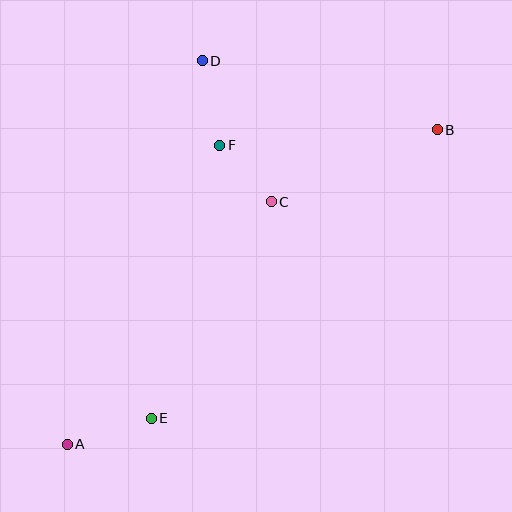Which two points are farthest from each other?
Points A and B are farthest from each other.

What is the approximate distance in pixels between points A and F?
The distance between A and F is approximately 336 pixels.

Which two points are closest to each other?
Points C and F are closest to each other.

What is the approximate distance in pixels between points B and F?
The distance between B and F is approximately 218 pixels.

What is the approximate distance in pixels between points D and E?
The distance between D and E is approximately 361 pixels.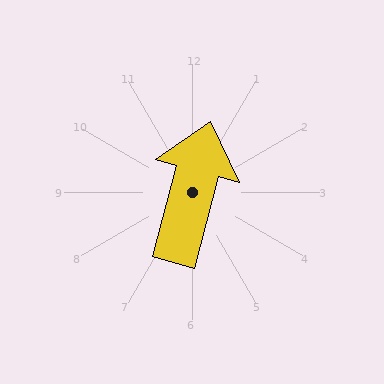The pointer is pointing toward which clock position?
Roughly 12 o'clock.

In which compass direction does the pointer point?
North.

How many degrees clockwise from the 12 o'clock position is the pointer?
Approximately 15 degrees.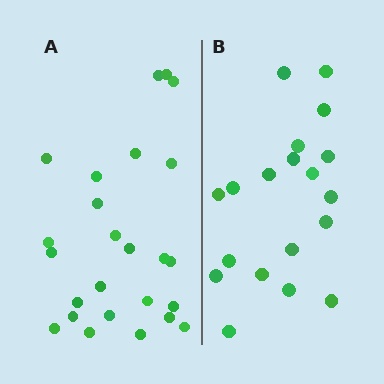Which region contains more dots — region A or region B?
Region A (the left region) has more dots.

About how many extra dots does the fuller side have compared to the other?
Region A has about 6 more dots than region B.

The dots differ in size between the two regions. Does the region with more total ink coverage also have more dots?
No. Region B has more total ink coverage because its dots are larger, but region A actually contains more individual dots. Total area can be misleading — the number of items is what matters here.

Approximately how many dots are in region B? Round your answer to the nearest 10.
About 20 dots. (The exact count is 19, which rounds to 20.)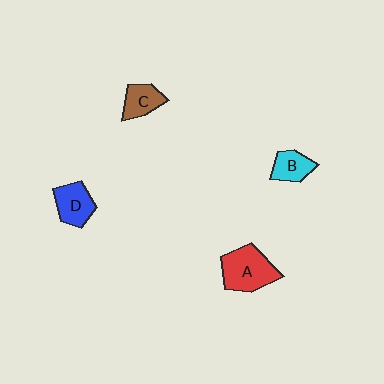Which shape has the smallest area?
Shape B (cyan).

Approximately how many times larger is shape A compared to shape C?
Approximately 1.8 times.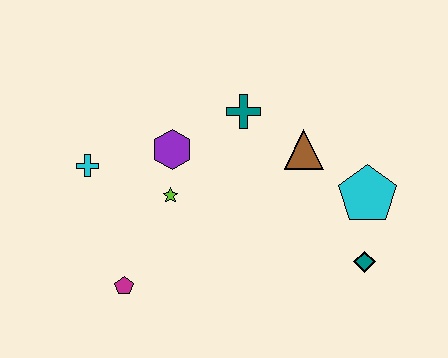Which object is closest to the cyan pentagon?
The teal diamond is closest to the cyan pentagon.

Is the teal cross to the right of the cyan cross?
Yes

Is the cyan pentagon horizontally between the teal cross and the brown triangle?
No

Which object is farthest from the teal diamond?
The cyan cross is farthest from the teal diamond.